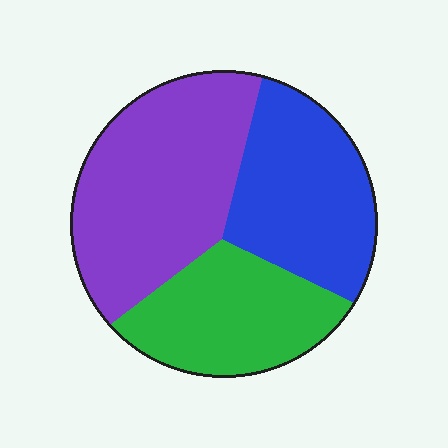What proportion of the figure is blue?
Blue takes up about one third (1/3) of the figure.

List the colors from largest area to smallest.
From largest to smallest: purple, blue, green.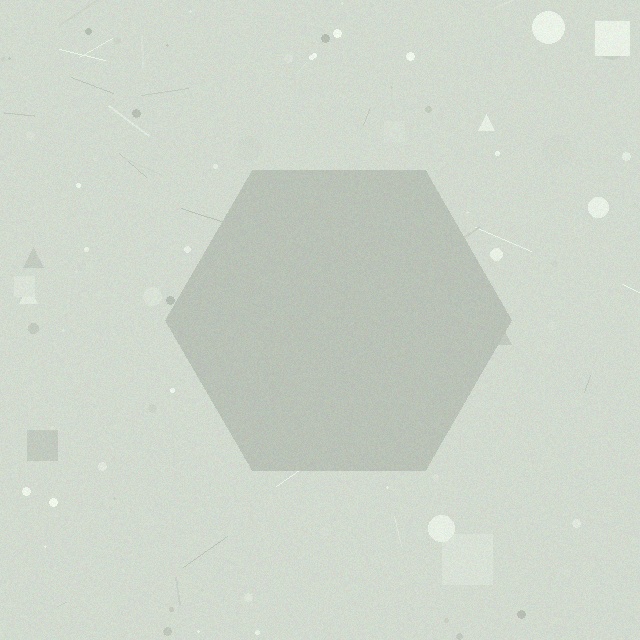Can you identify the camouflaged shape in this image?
The camouflaged shape is a hexagon.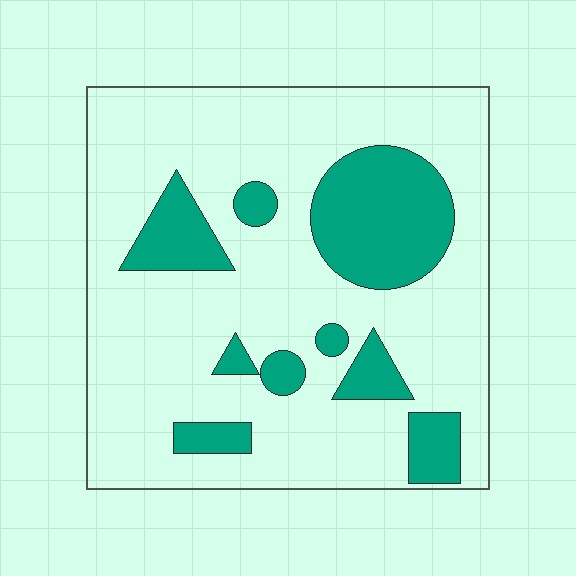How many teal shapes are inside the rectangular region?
9.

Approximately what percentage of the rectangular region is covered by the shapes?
Approximately 25%.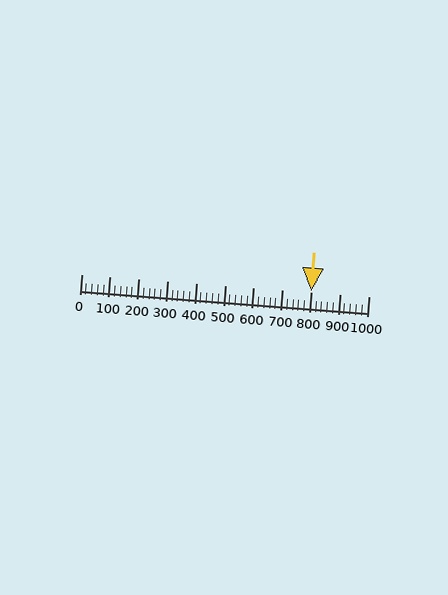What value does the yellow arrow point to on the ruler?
The yellow arrow points to approximately 800.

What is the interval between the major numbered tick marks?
The major tick marks are spaced 100 units apart.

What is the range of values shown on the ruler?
The ruler shows values from 0 to 1000.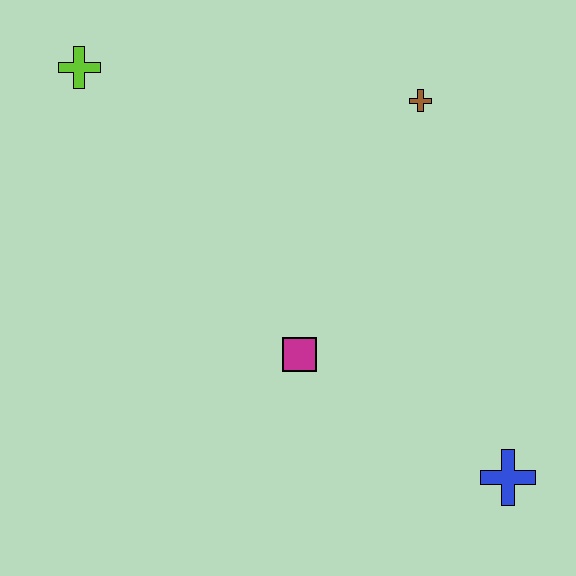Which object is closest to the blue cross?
The magenta square is closest to the blue cross.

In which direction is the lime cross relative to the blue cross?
The lime cross is to the left of the blue cross.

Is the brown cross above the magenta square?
Yes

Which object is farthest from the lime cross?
The blue cross is farthest from the lime cross.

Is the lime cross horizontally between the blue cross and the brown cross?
No